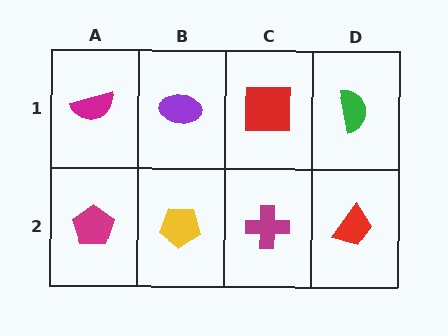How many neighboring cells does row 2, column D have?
2.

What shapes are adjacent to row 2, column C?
A red square (row 1, column C), a yellow pentagon (row 2, column B), a red trapezoid (row 2, column D).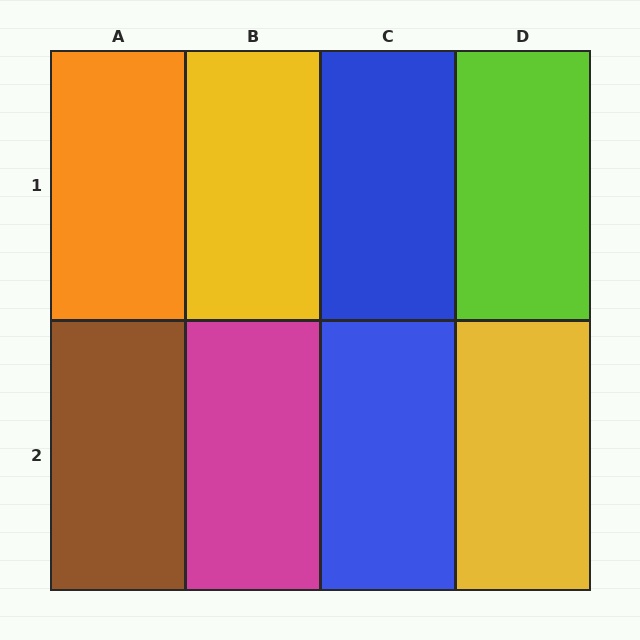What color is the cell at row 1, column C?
Blue.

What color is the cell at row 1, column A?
Orange.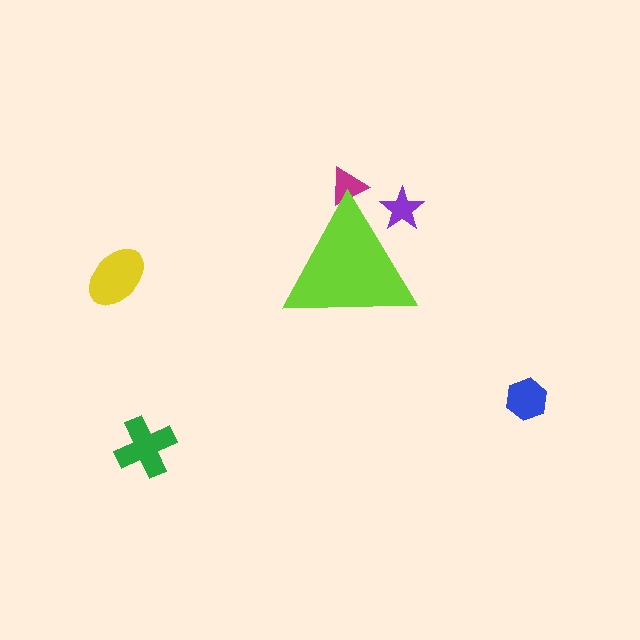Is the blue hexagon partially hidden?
No, the blue hexagon is fully visible.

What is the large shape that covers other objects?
A lime triangle.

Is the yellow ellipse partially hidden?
No, the yellow ellipse is fully visible.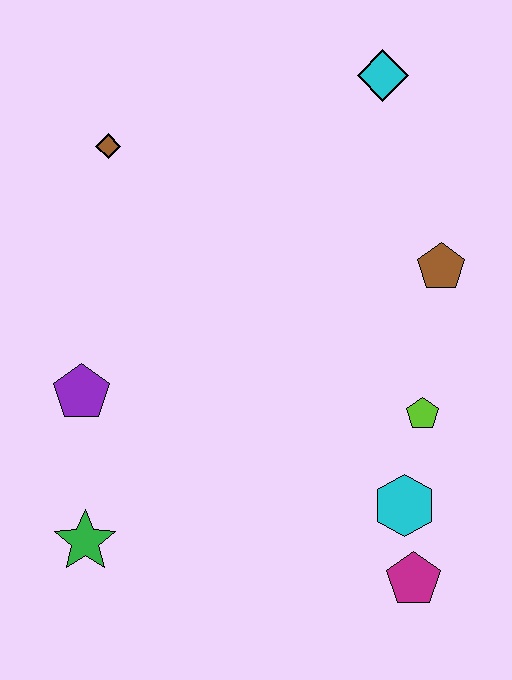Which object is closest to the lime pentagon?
The cyan hexagon is closest to the lime pentagon.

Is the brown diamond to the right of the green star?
Yes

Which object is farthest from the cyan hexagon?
The brown diamond is farthest from the cyan hexagon.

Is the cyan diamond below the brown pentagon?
No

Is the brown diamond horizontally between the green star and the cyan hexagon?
Yes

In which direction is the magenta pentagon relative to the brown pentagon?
The magenta pentagon is below the brown pentagon.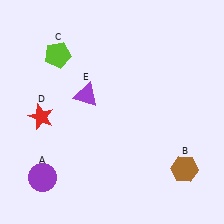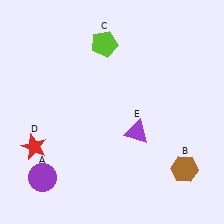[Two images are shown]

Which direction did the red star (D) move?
The red star (D) moved down.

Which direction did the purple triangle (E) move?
The purple triangle (E) moved right.